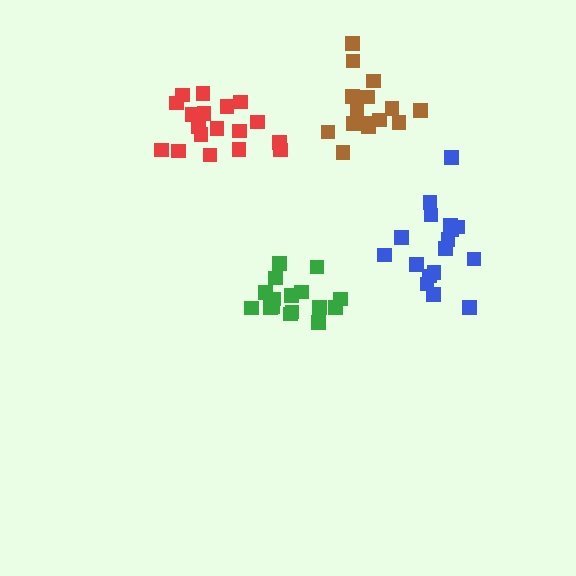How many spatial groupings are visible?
There are 4 spatial groupings.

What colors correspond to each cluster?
The clusters are colored: red, green, blue, brown.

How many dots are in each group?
Group 1: 18 dots, Group 2: 16 dots, Group 3: 18 dots, Group 4: 15 dots (67 total).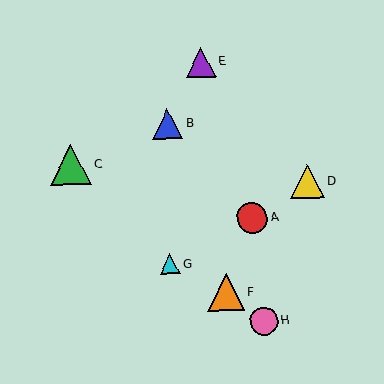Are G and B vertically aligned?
Yes, both are at x≈170.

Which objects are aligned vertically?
Objects B, G are aligned vertically.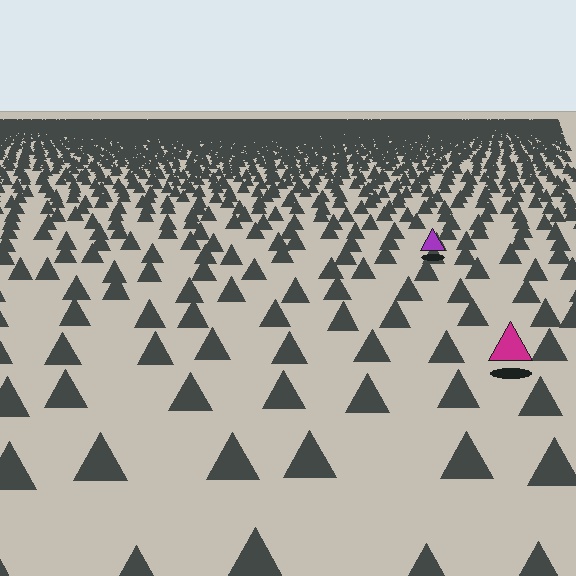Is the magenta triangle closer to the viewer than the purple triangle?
Yes. The magenta triangle is closer — you can tell from the texture gradient: the ground texture is coarser near it.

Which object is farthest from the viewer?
The purple triangle is farthest from the viewer. It appears smaller and the ground texture around it is denser.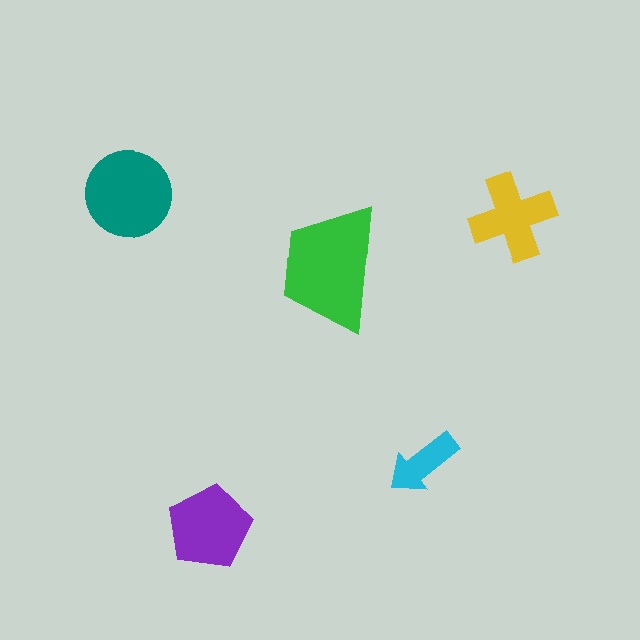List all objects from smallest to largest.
The cyan arrow, the yellow cross, the purple pentagon, the teal circle, the green trapezoid.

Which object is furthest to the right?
The yellow cross is rightmost.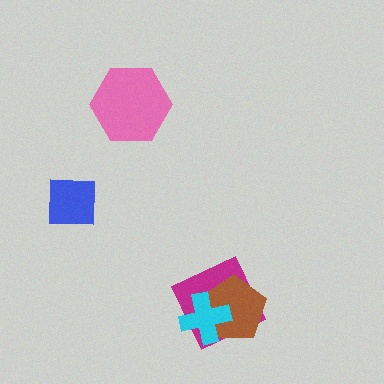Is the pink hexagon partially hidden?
No, no other shape covers it.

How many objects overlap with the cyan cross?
2 objects overlap with the cyan cross.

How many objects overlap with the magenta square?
2 objects overlap with the magenta square.